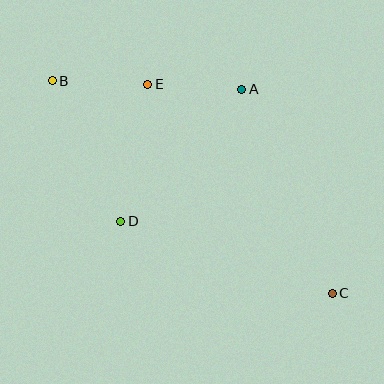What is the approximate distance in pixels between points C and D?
The distance between C and D is approximately 223 pixels.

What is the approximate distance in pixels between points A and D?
The distance between A and D is approximately 179 pixels.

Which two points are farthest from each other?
Points B and C are farthest from each other.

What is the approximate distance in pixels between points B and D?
The distance between B and D is approximately 156 pixels.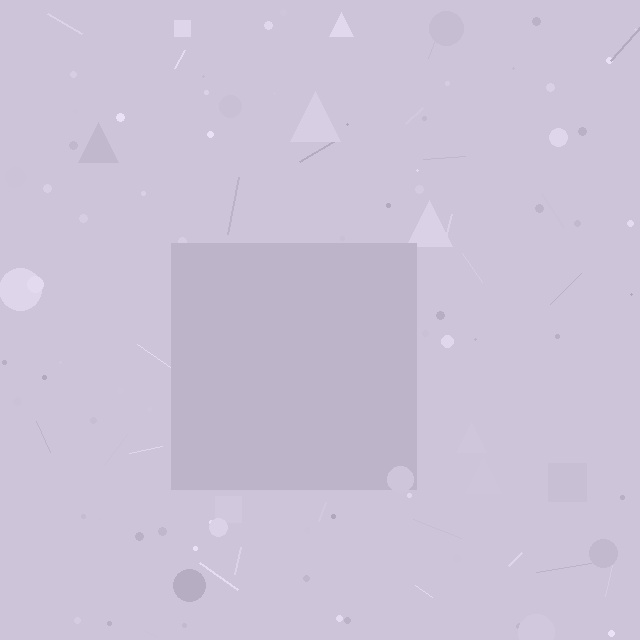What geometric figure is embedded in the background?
A square is embedded in the background.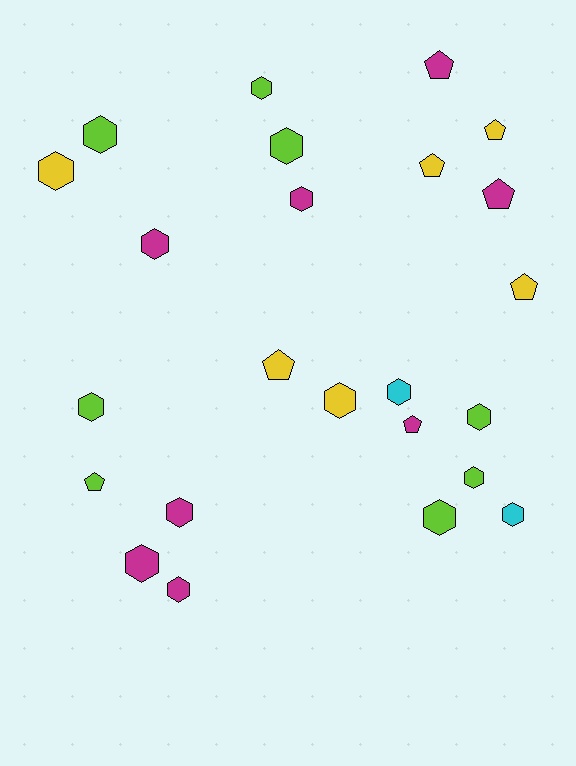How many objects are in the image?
There are 24 objects.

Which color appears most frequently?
Magenta, with 8 objects.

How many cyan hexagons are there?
There are 2 cyan hexagons.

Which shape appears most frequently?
Hexagon, with 16 objects.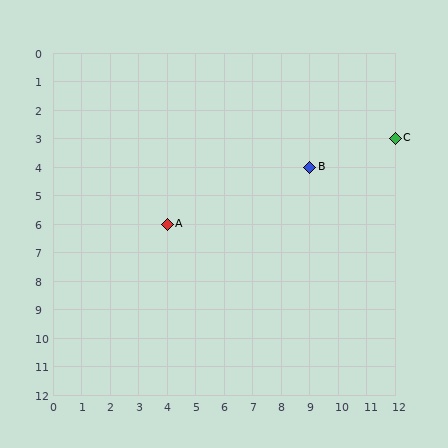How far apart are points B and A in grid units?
Points B and A are 5 columns and 2 rows apart (about 5.4 grid units diagonally).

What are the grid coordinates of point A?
Point A is at grid coordinates (4, 6).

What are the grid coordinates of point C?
Point C is at grid coordinates (12, 3).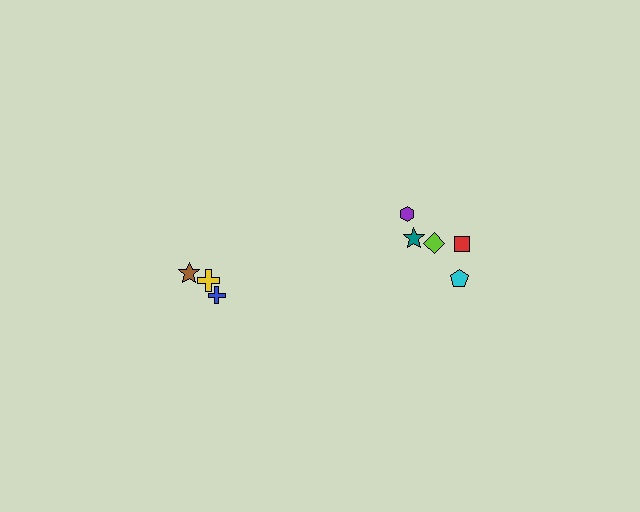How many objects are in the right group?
There are 5 objects.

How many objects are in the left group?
There are 3 objects.